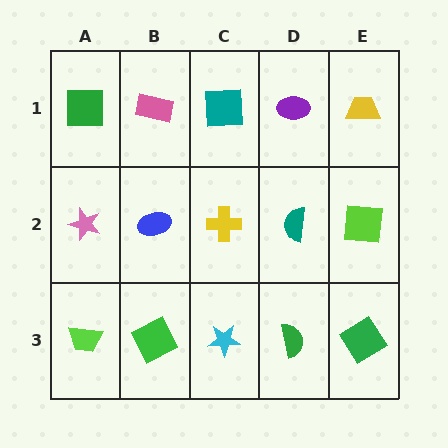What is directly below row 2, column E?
A green diamond.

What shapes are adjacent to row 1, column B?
A blue ellipse (row 2, column B), a green square (row 1, column A), a teal square (row 1, column C).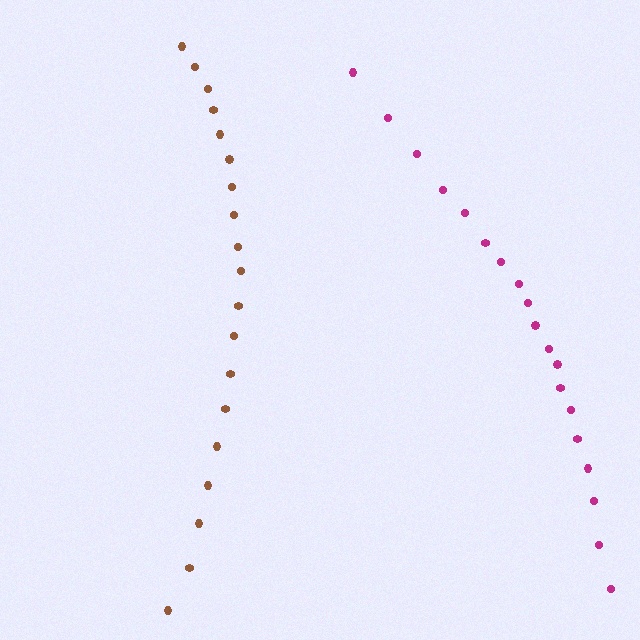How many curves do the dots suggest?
There are 2 distinct paths.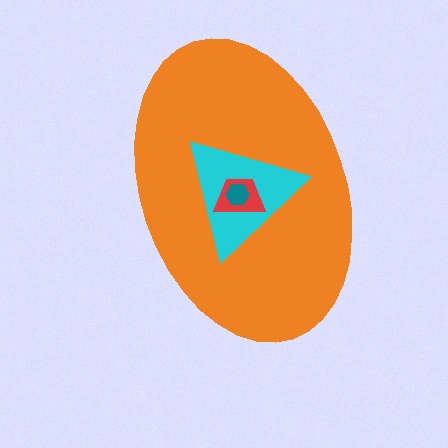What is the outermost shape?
The orange ellipse.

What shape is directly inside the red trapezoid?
The teal hexagon.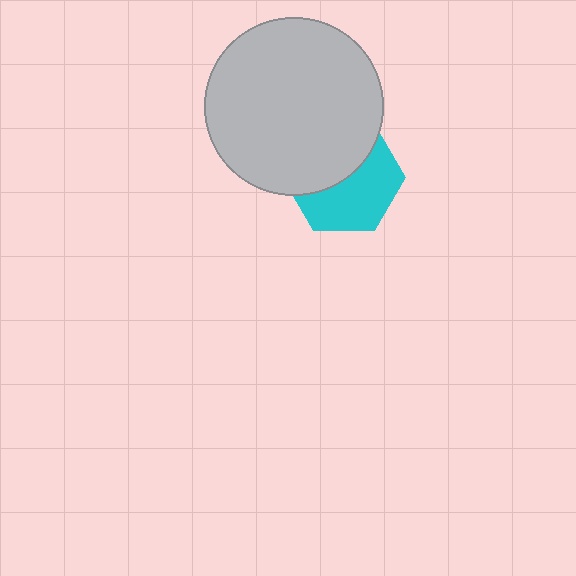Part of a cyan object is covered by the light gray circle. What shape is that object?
It is a hexagon.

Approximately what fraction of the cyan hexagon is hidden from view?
Roughly 47% of the cyan hexagon is hidden behind the light gray circle.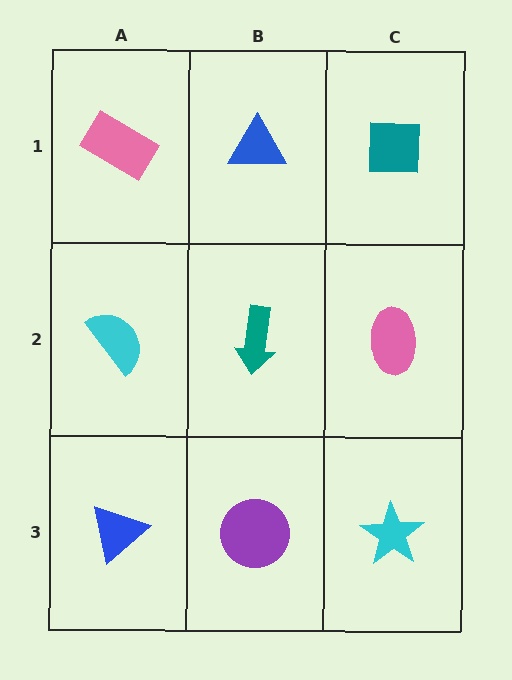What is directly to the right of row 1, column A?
A blue triangle.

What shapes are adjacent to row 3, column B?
A teal arrow (row 2, column B), a blue triangle (row 3, column A), a cyan star (row 3, column C).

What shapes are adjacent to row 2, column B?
A blue triangle (row 1, column B), a purple circle (row 3, column B), a cyan semicircle (row 2, column A), a pink ellipse (row 2, column C).